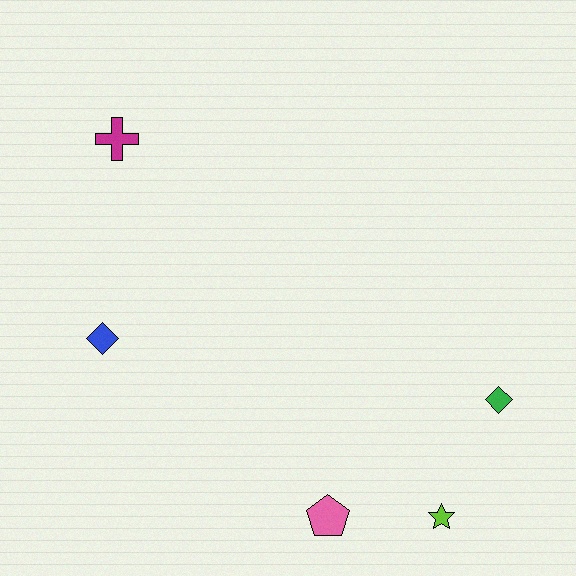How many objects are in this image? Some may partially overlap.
There are 5 objects.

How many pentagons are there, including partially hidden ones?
There is 1 pentagon.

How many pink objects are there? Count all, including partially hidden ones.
There is 1 pink object.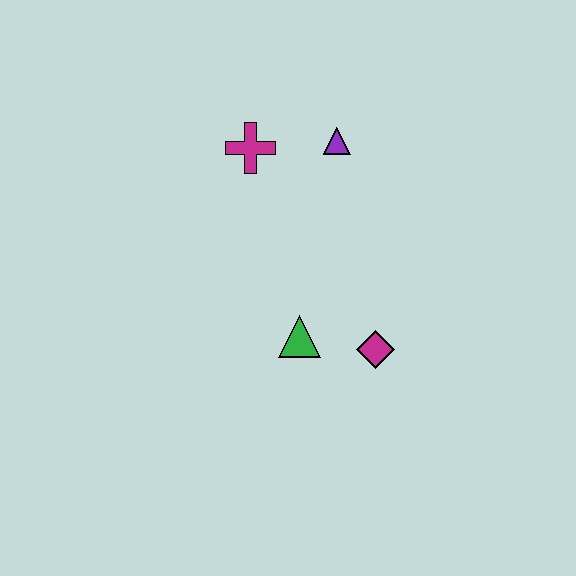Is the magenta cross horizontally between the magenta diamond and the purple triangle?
No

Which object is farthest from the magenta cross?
The magenta diamond is farthest from the magenta cross.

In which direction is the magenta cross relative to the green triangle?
The magenta cross is above the green triangle.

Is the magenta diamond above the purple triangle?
No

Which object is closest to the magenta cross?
The purple triangle is closest to the magenta cross.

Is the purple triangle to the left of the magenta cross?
No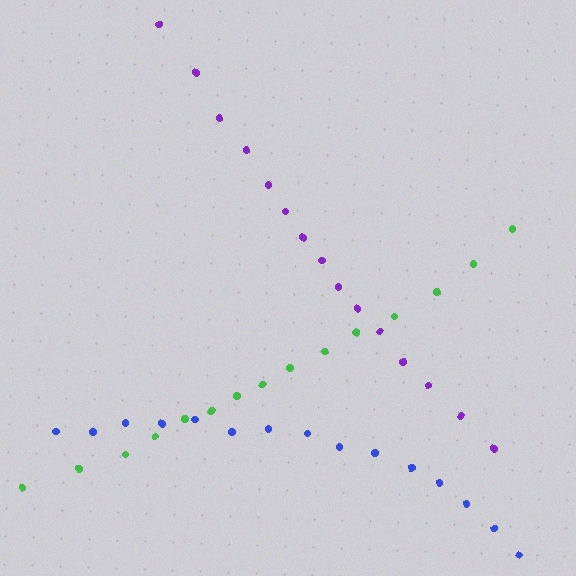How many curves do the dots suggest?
There are 3 distinct paths.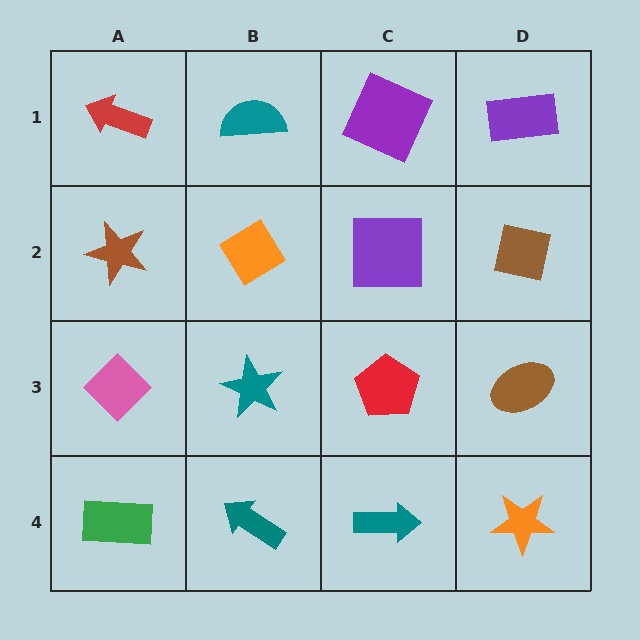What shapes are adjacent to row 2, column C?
A purple square (row 1, column C), a red pentagon (row 3, column C), an orange diamond (row 2, column B), a brown square (row 2, column D).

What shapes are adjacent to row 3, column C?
A purple square (row 2, column C), a teal arrow (row 4, column C), a teal star (row 3, column B), a brown ellipse (row 3, column D).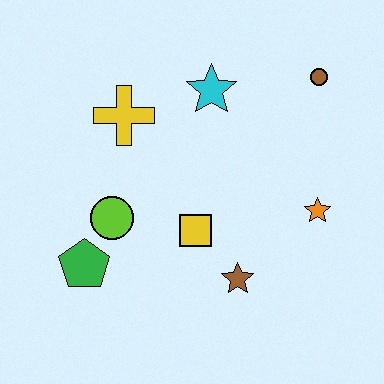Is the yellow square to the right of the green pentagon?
Yes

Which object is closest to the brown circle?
The cyan star is closest to the brown circle.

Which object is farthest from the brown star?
The brown circle is farthest from the brown star.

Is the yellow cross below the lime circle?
No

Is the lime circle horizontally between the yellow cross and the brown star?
No